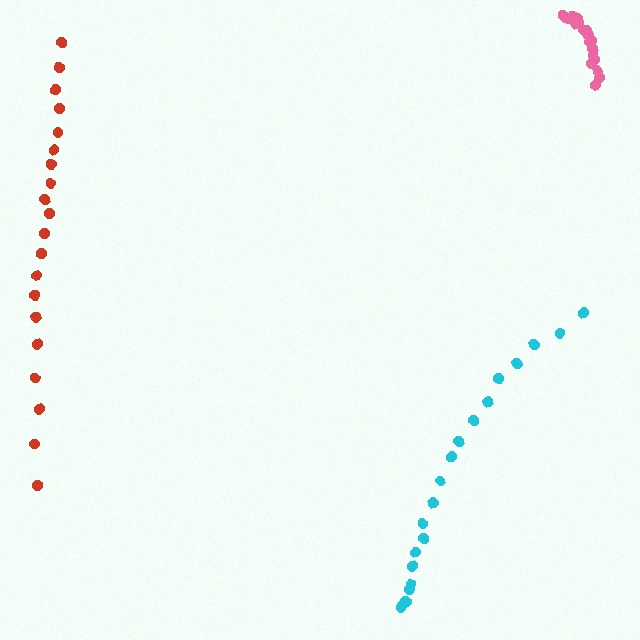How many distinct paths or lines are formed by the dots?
There are 3 distinct paths.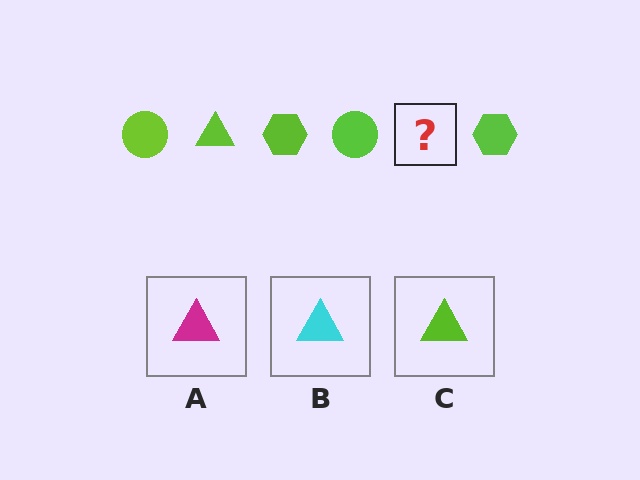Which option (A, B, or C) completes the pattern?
C.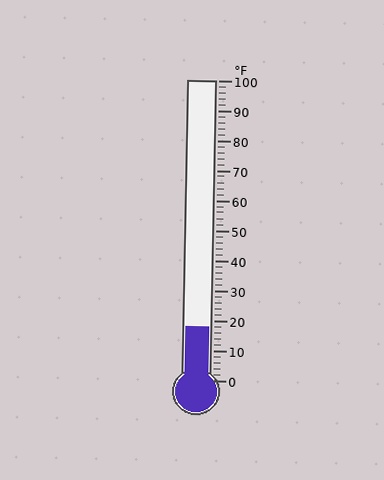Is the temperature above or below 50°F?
The temperature is below 50°F.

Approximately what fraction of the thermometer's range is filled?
The thermometer is filled to approximately 20% of its range.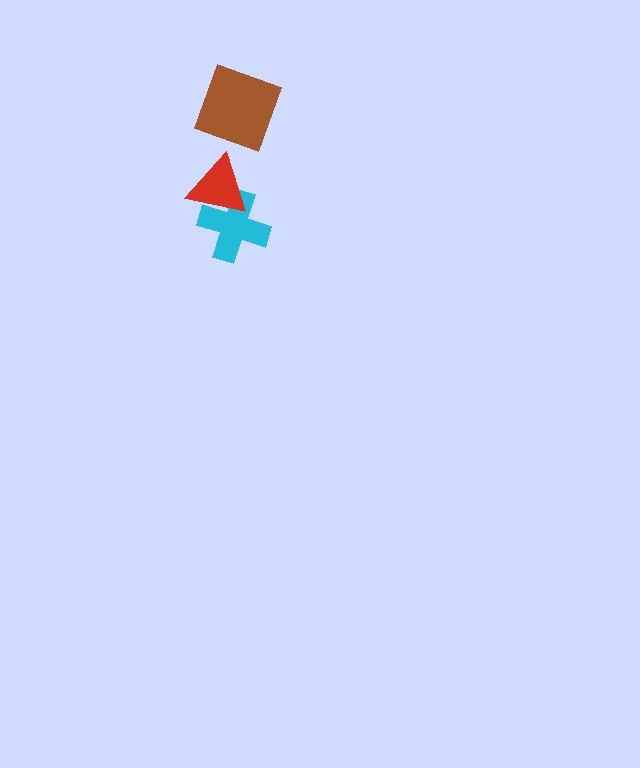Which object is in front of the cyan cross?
The red triangle is in front of the cyan cross.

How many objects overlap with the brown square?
0 objects overlap with the brown square.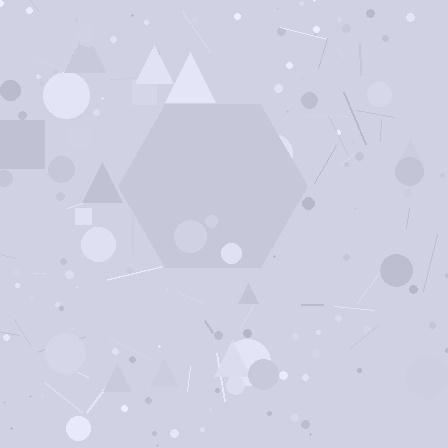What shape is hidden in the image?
A hexagon is hidden in the image.